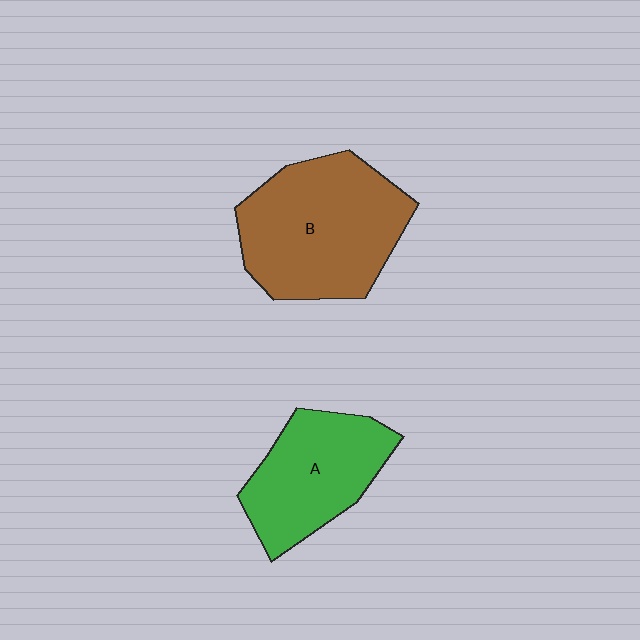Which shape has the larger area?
Shape B (brown).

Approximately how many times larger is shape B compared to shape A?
Approximately 1.4 times.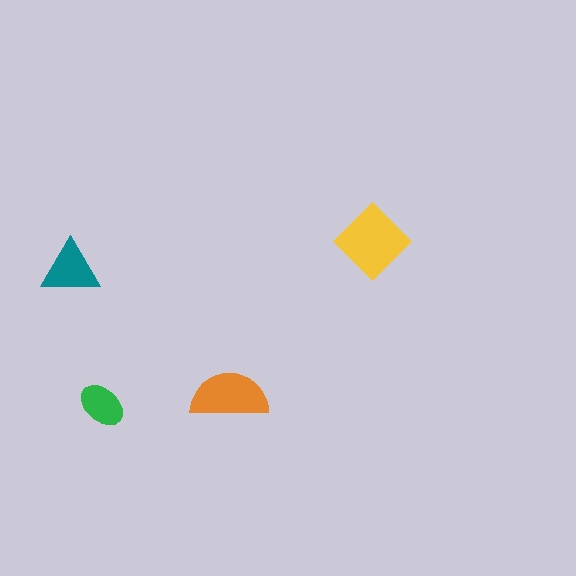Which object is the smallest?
The green ellipse.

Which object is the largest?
The yellow diamond.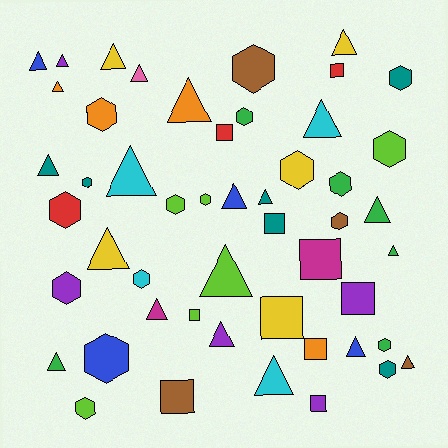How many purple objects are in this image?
There are 5 purple objects.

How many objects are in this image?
There are 50 objects.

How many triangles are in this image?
There are 22 triangles.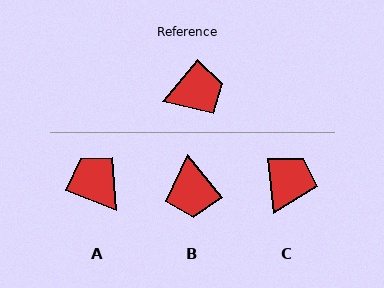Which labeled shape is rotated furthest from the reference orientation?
A, about 108 degrees away.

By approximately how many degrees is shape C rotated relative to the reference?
Approximately 45 degrees counter-clockwise.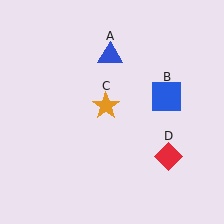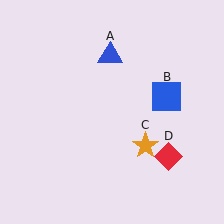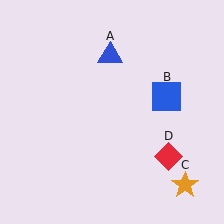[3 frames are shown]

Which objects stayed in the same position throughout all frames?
Blue triangle (object A) and blue square (object B) and red diamond (object D) remained stationary.